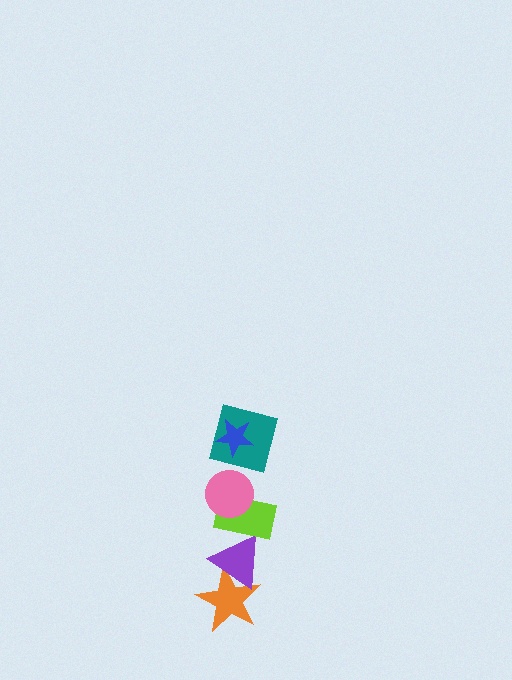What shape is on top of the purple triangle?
The lime rectangle is on top of the purple triangle.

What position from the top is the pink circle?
The pink circle is 3rd from the top.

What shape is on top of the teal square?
The blue star is on top of the teal square.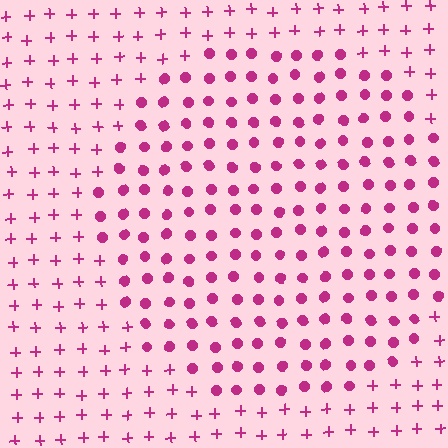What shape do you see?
I see a circle.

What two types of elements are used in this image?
The image uses circles inside the circle region and plus signs outside it.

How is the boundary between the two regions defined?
The boundary is defined by a change in element shape: circles inside vs. plus signs outside. All elements share the same color and spacing.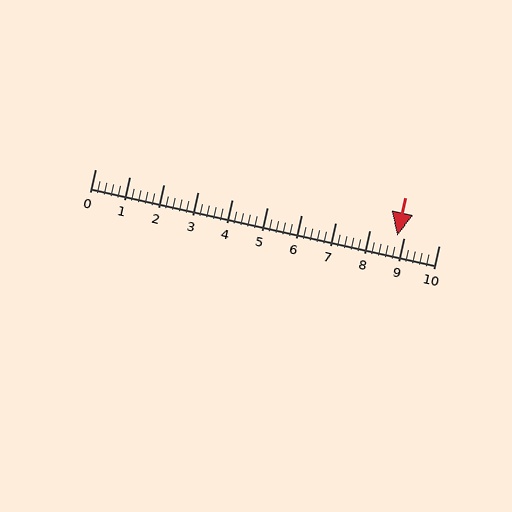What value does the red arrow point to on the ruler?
The red arrow points to approximately 8.8.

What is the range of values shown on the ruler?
The ruler shows values from 0 to 10.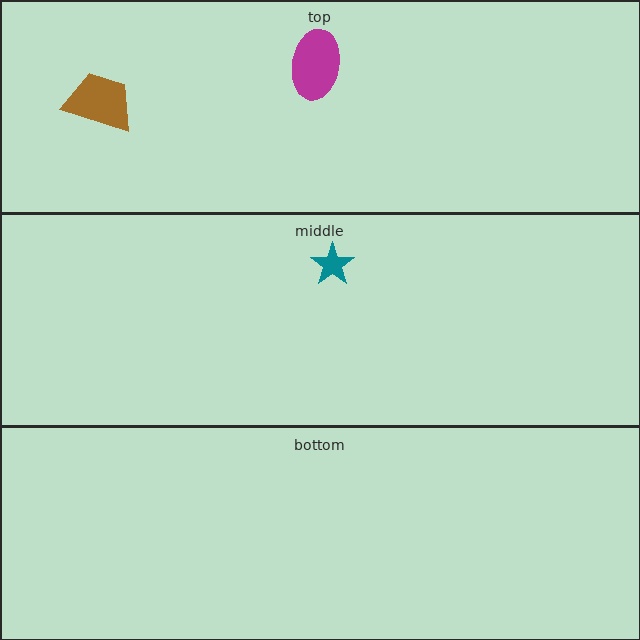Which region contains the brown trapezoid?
The top region.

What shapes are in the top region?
The magenta ellipse, the brown trapezoid.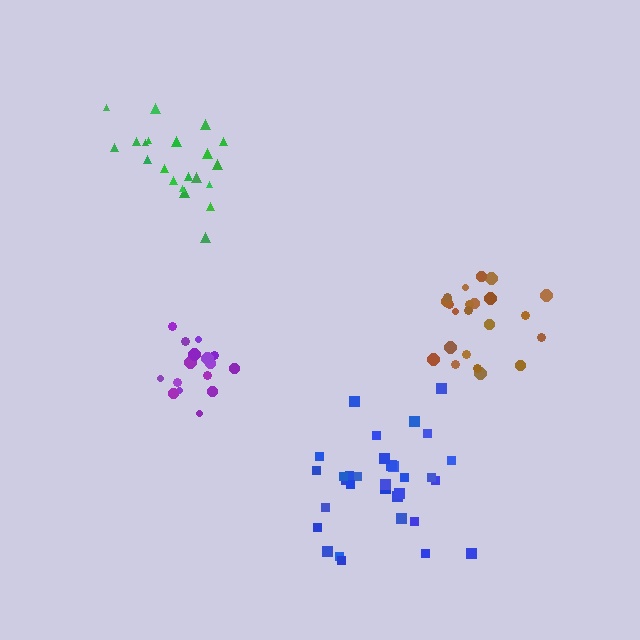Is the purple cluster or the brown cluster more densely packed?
Purple.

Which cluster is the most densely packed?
Purple.